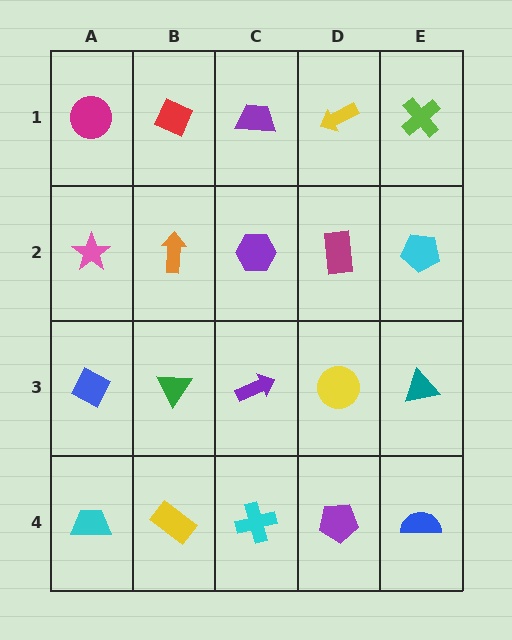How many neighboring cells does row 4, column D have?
3.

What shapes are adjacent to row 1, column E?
A cyan pentagon (row 2, column E), a yellow arrow (row 1, column D).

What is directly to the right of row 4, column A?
A yellow rectangle.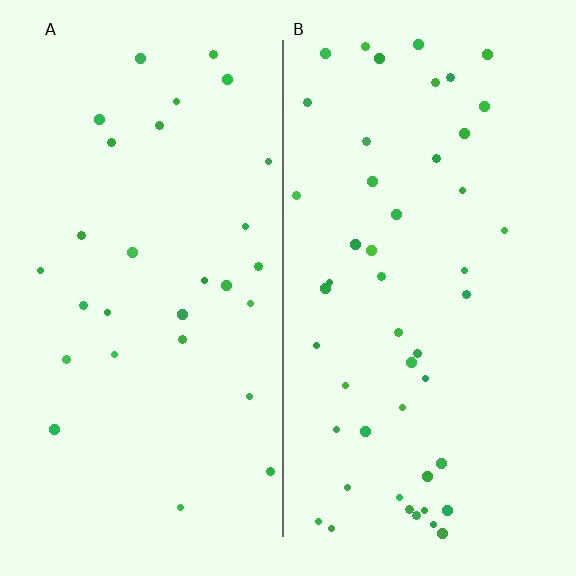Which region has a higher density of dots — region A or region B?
B (the right).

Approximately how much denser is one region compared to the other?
Approximately 1.7× — region B over region A.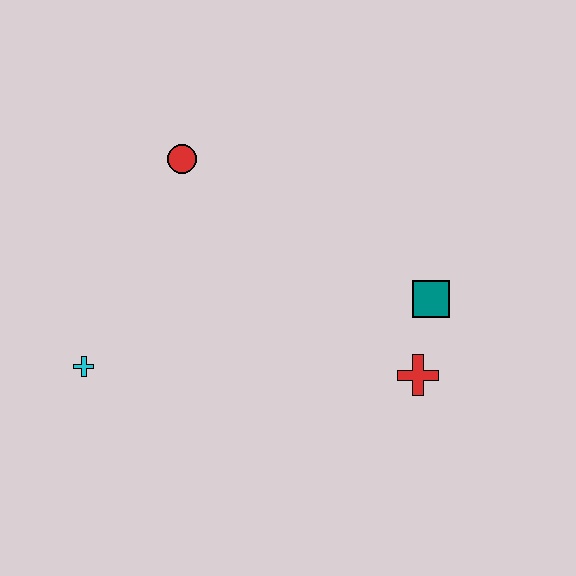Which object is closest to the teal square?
The red cross is closest to the teal square.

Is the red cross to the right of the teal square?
No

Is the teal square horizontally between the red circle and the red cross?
No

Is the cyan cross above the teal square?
No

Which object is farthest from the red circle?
The red cross is farthest from the red circle.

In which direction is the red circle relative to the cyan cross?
The red circle is above the cyan cross.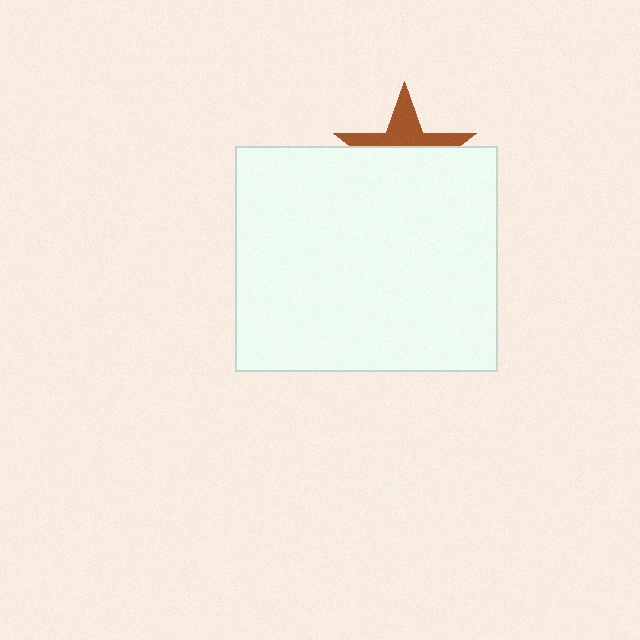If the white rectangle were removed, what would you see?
You would see the complete brown star.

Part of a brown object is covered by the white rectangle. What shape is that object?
It is a star.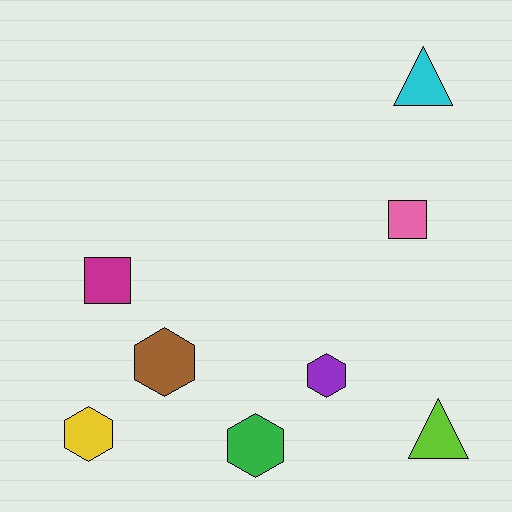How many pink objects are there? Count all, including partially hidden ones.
There is 1 pink object.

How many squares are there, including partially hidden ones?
There are 2 squares.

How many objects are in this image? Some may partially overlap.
There are 8 objects.